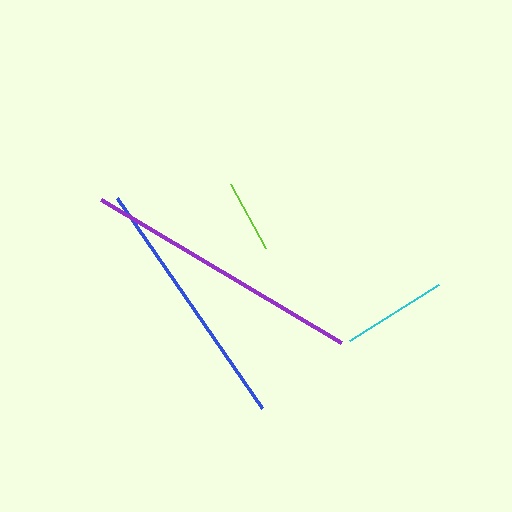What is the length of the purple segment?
The purple segment is approximately 279 pixels long.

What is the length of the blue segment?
The blue segment is approximately 255 pixels long.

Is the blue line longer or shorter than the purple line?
The purple line is longer than the blue line.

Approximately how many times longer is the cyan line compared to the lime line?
The cyan line is approximately 1.4 times the length of the lime line.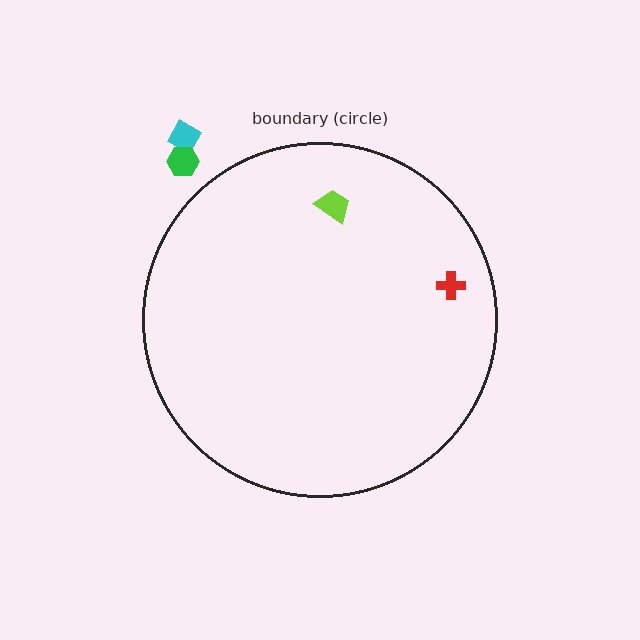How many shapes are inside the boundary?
2 inside, 2 outside.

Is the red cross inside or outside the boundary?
Inside.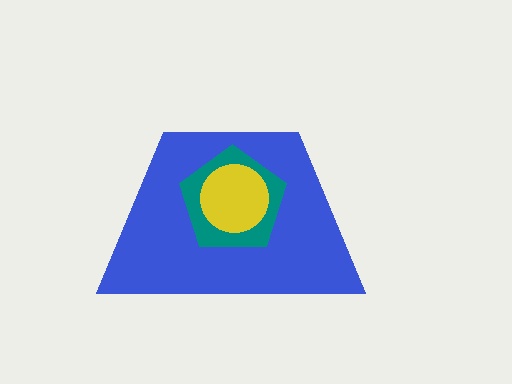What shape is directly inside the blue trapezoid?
The teal pentagon.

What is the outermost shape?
The blue trapezoid.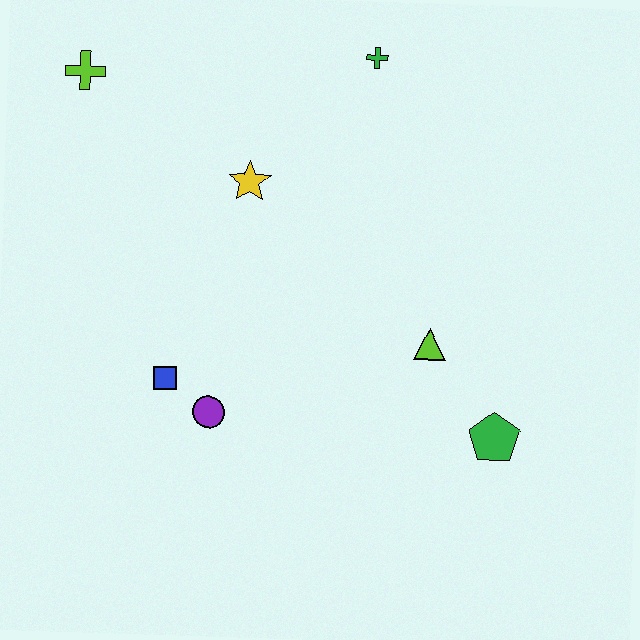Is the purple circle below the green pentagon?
No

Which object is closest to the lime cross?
The yellow star is closest to the lime cross.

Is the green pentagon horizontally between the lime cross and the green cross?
No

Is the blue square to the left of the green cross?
Yes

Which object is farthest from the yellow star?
The green pentagon is farthest from the yellow star.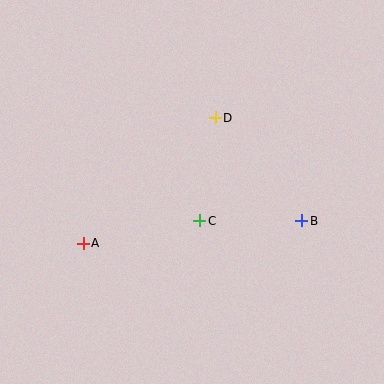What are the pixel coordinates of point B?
Point B is at (302, 221).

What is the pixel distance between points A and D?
The distance between A and D is 183 pixels.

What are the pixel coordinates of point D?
Point D is at (215, 118).